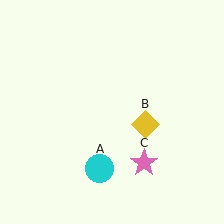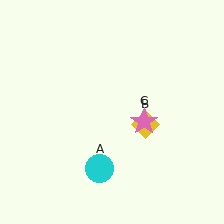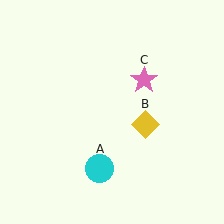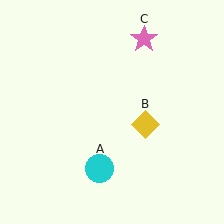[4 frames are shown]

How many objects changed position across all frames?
1 object changed position: pink star (object C).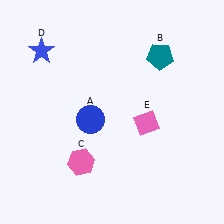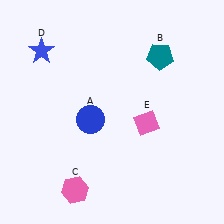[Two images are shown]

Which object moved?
The pink hexagon (C) moved down.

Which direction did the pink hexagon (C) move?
The pink hexagon (C) moved down.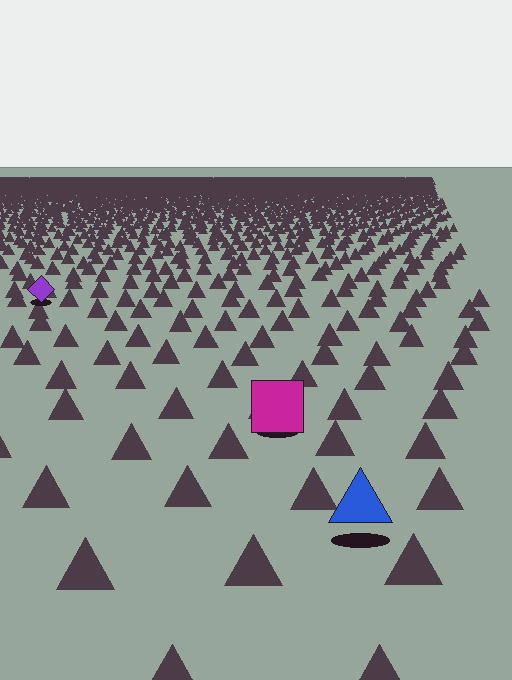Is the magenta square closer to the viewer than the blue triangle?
No. The blue triangle is closer — you can tell from the texture gradient: the ground texture is coarser near it.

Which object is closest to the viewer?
The blue triangle is closest. The texture marks near it are larger and more spread out.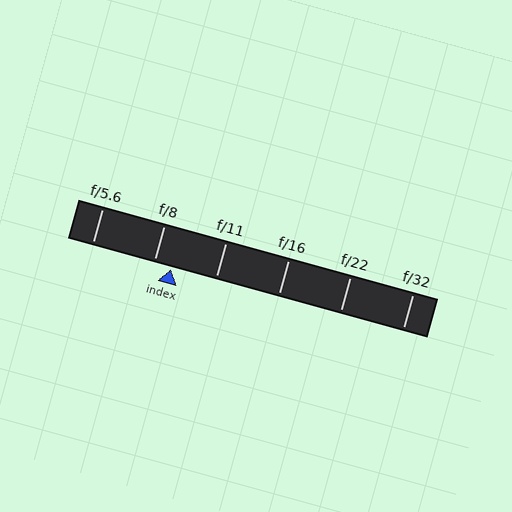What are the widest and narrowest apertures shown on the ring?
The widest aperture shown is f/5.6 and the narrowest is f/32.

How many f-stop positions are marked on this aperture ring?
There are 6 f-stop positions marked.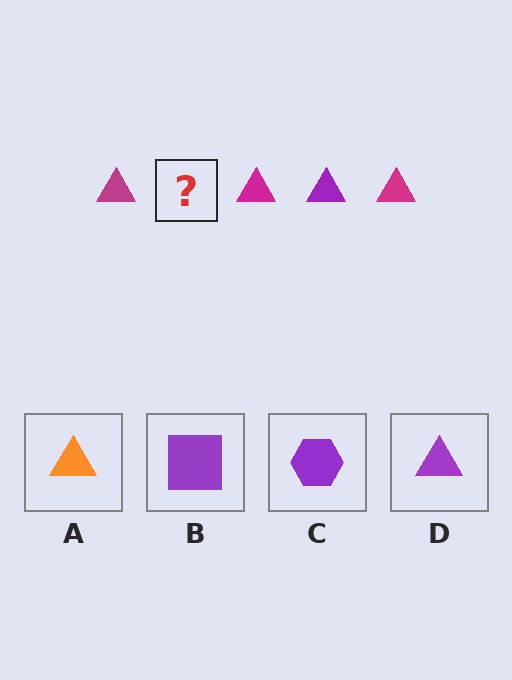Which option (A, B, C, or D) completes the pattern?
D.